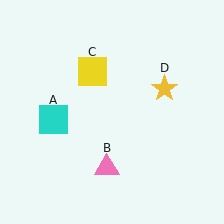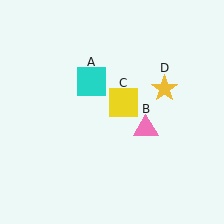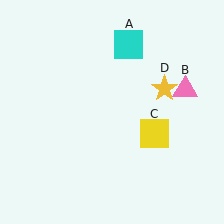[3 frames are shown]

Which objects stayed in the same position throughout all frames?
Yellow star (object D) remained stationary.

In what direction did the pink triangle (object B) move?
The pink triangle (object B) moved up and to the right.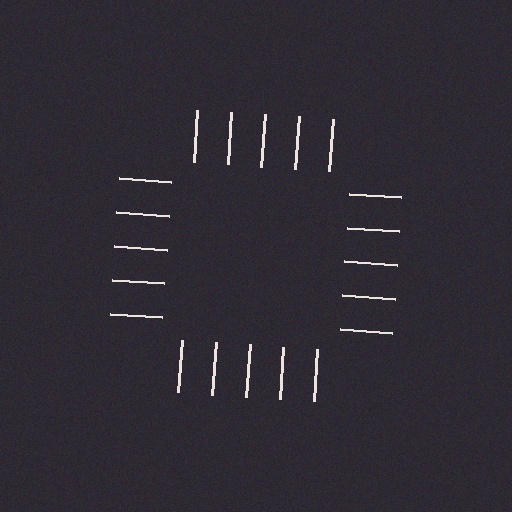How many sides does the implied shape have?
4 sides — the line-ends trace a square.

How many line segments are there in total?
20 — 5 along each of the 4 edges.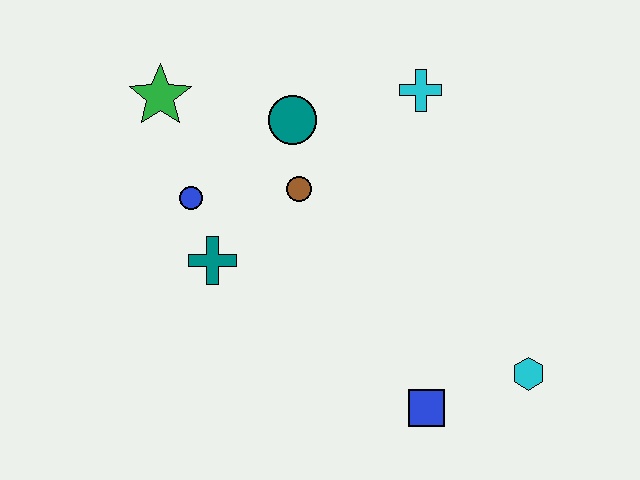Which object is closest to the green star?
The blue circle is closest to the green star.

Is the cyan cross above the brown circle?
Yes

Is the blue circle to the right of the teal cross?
No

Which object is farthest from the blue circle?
The cyan hexagon is farthest from the blue circle.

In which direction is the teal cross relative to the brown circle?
The teal cross is to the left of the brown circle.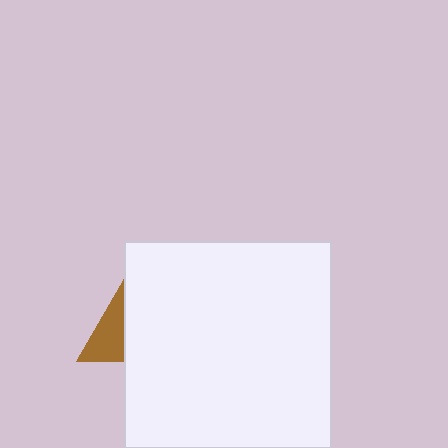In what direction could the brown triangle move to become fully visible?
The brown triangle could move left. That would shift it out from behind the white square entirely.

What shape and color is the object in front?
The object in front is a white square.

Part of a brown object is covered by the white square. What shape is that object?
It is a triangle.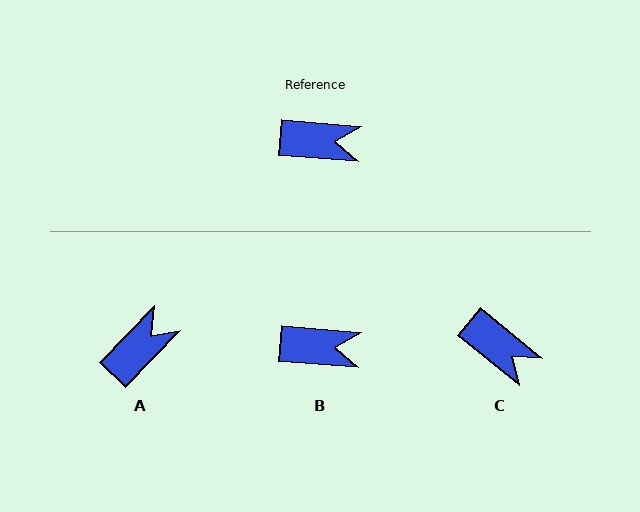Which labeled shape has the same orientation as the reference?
B.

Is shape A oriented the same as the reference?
No, it is off by about 51 degrees.